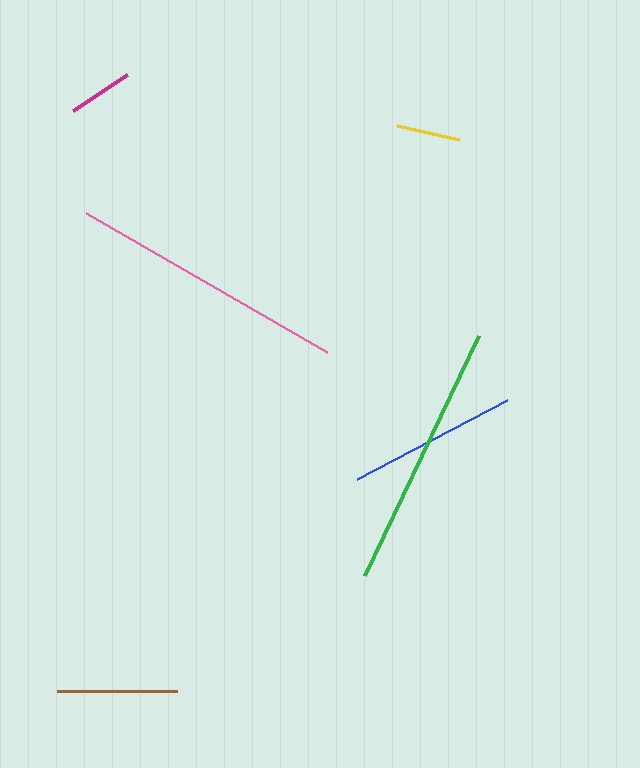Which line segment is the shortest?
The yellow line is the shortest at approximately 64 pixels.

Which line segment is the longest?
The pink line is the longest at approximately 278 pixels.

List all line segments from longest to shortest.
From longest to shortest: pink, green, blue, brown, magenta, yellow.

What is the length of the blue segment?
The blue segment is approximately 170 pixels long.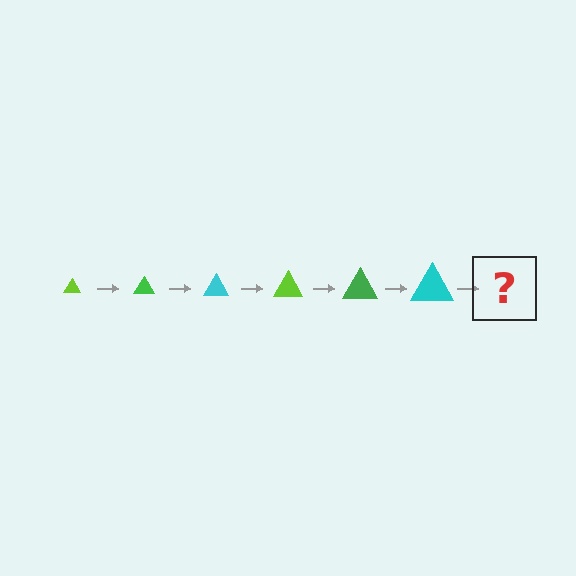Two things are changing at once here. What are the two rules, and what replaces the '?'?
The two rules are that the triangle grows larger each step and the color cycles through lime, green, and cyan. The '?' should be a lime triangle, larger than the previous one.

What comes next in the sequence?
The next element should be a lime triangle, larger than the previous one.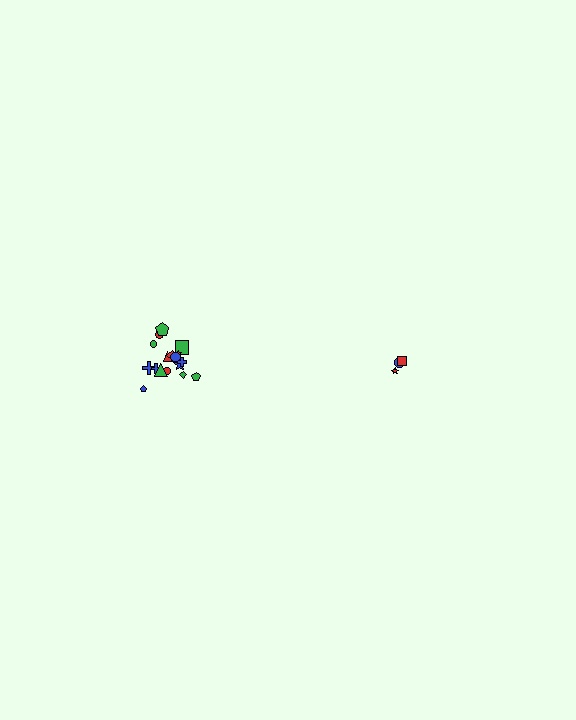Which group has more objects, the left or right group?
The left group.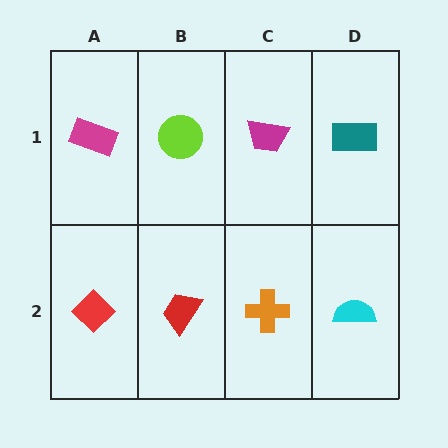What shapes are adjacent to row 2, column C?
A magenta trapezoid (row 1, column C), a red trapezoid (row 2, column B), a cyan semicircle (row 2, column D).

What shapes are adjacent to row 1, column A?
A red diamond (row 2, column A), a lime circle (row 1, column B).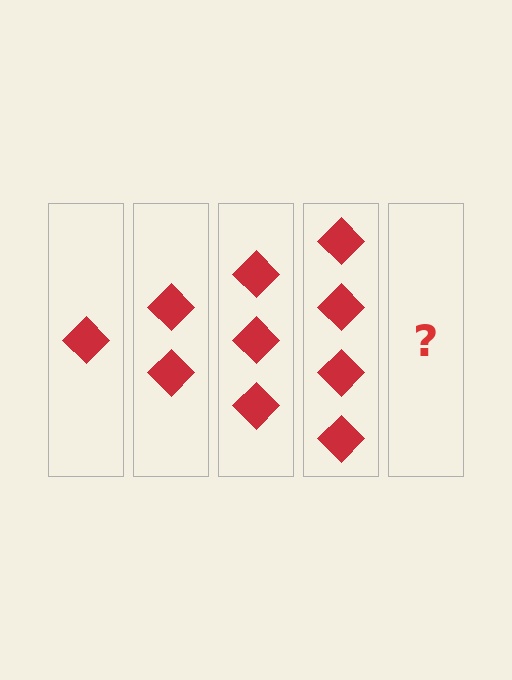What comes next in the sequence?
The next element should be 5 diamonds.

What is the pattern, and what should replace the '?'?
The pattern is that each step adds one more diamond. The '?' should be 5 diamonds.